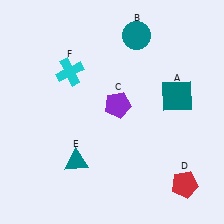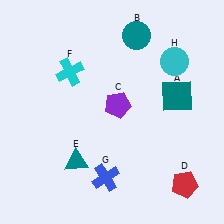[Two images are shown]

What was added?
A blue cross (G), a cyan circle (H) were added in Image 2.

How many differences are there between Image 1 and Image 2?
There are 2 differences between the two images.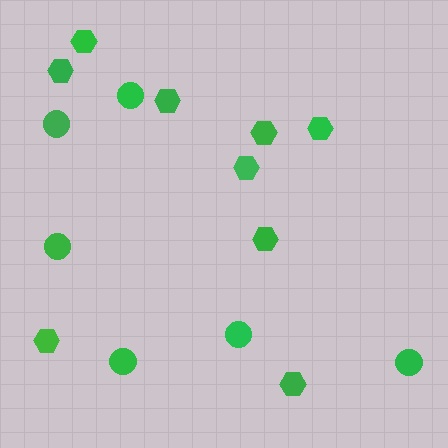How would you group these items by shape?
There are 2 groups: one group of circles (6) and one group of hexagons (9).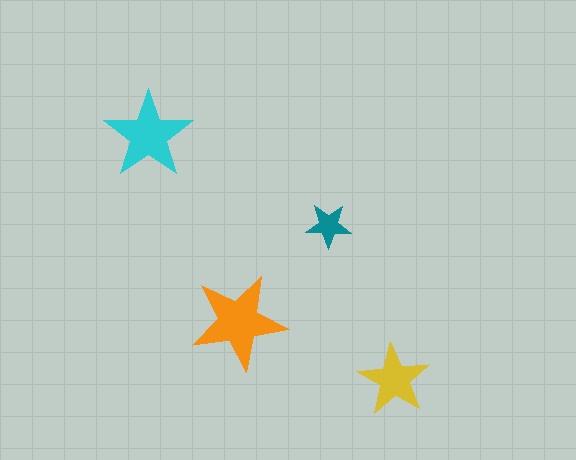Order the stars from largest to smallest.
the orange one, the cyan one, the yellow one, the teal one.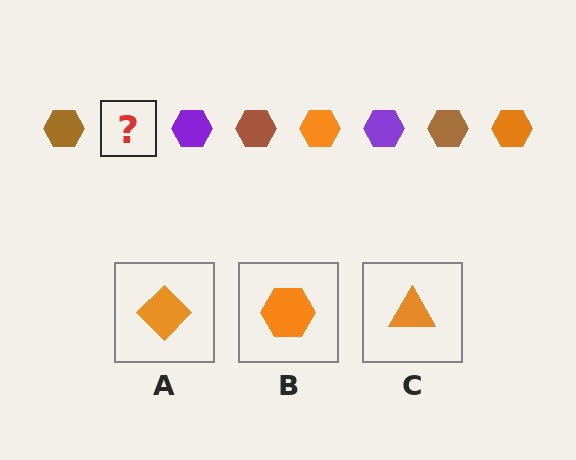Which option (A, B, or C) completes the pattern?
B.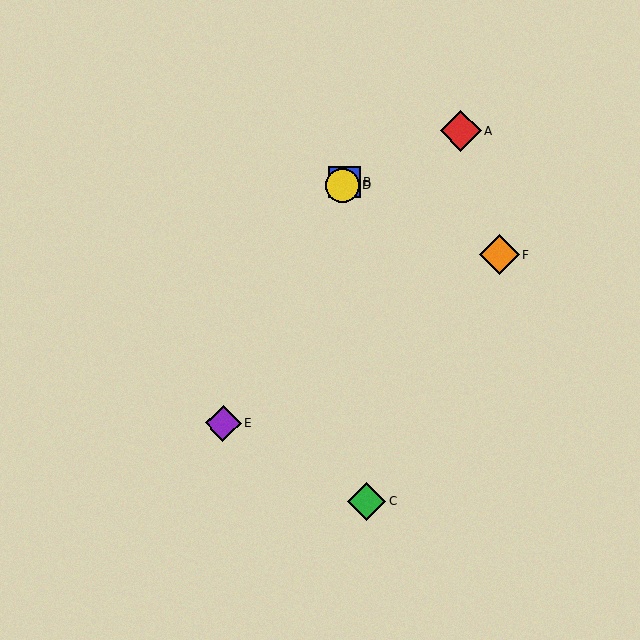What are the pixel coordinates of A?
Object A is at (461, 131).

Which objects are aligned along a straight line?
Objects B, D, E are aligned along a straight line.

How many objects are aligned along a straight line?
3 objects (B, D, E) are aligned along a straight line.